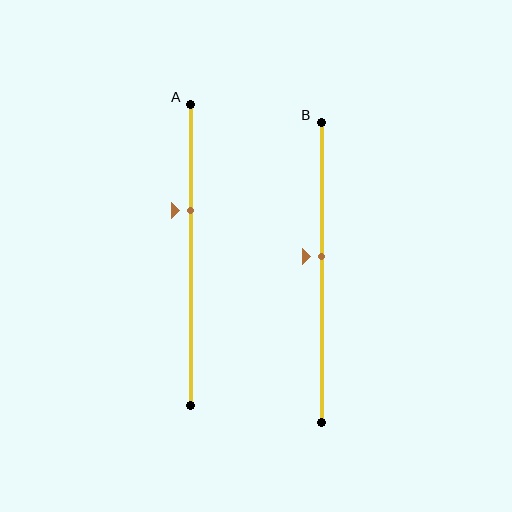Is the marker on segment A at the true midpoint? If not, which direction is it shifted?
No, the marker on segment A is shifted upward by about 15% of the segment length.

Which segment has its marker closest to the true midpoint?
Segment B has its marker closest to the true midpoint.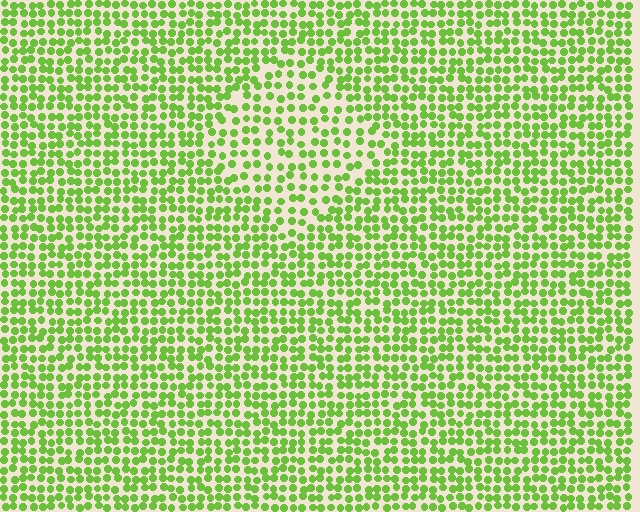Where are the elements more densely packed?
The elements are more densely packed outside the diamond boundary.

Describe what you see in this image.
The image contains small lime elements arranged at two different densities. A diamond-shaped region is visible where the elements are less densely packed than the surrounding area.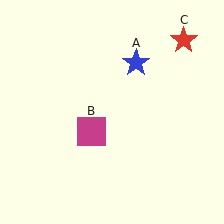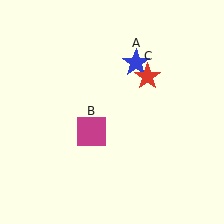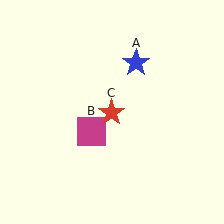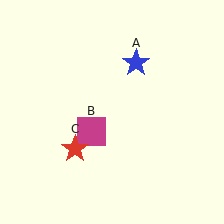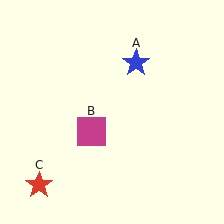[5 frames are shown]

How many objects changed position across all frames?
1 object changed position: red star (object C).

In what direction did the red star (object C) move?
The red star (object C) moved down and to the left.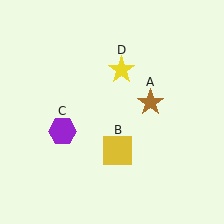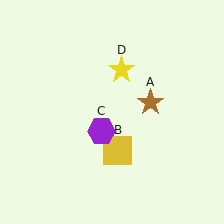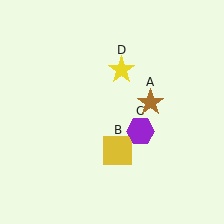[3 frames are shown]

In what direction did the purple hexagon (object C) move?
The purple hexagon (object C) moved right.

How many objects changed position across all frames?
1 object changed position: purple hexagon (object C).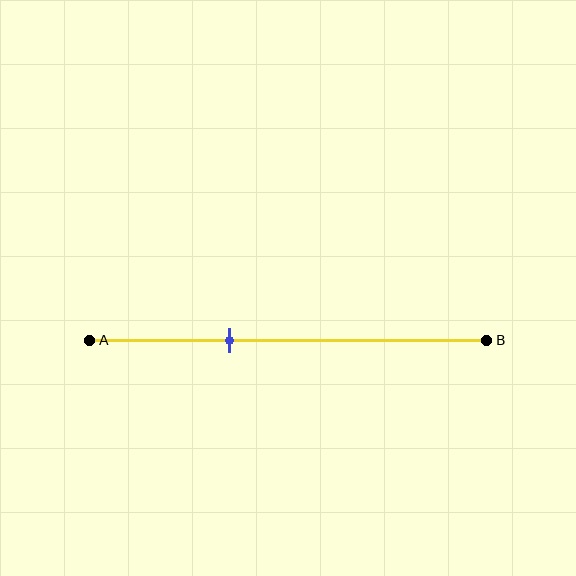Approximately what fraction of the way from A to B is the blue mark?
The blue mark is approximately 35% of the way from A to B.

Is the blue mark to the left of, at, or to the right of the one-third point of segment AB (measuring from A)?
The blue mark is approximately at the one-third point of segment AB.